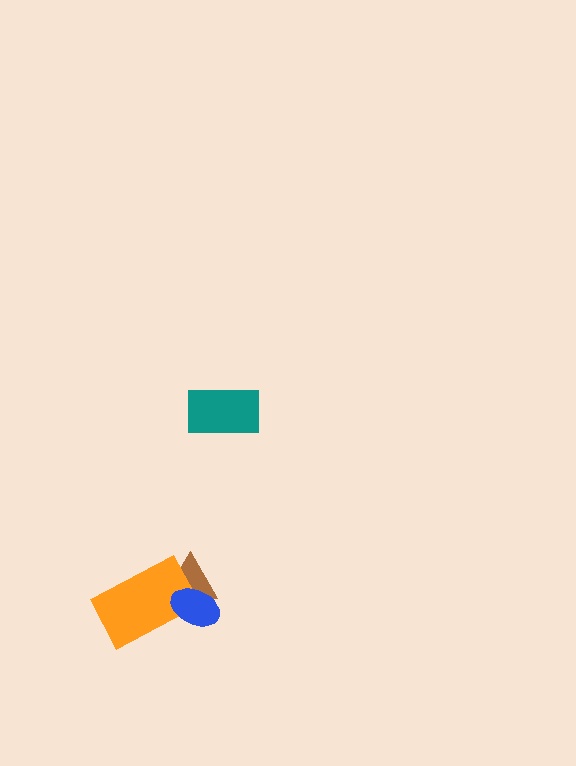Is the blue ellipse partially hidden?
No, no other shape covers it.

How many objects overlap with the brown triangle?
2 objects overlap with the brown triangle.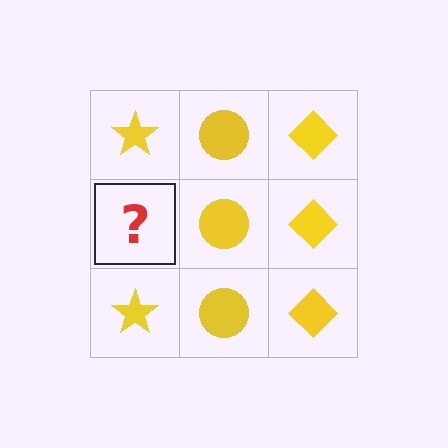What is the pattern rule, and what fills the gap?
The rule is that each column has a consistent shape. The gap should be filled with a yellow star.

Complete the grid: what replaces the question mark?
The question mark should be replaced with a yellow star.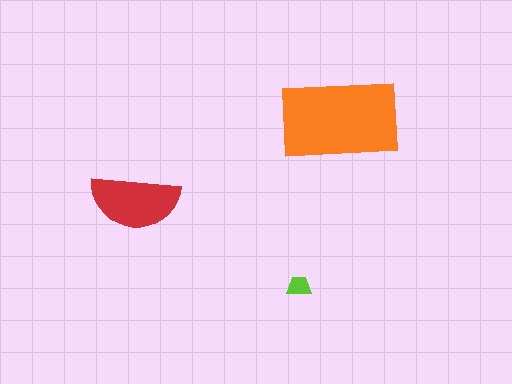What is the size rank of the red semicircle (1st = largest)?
2nd.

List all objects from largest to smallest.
The orange rectangle, the red semicircle, the lime trapezoid.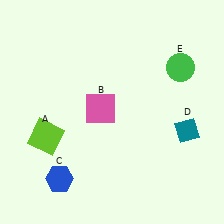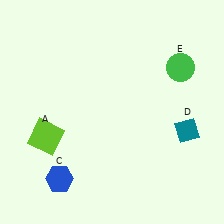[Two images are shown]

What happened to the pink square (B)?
The pink square (B) was removed in Image 2. It was in the top-left area of Image 1.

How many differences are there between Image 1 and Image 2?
There is 1 difference between the two images.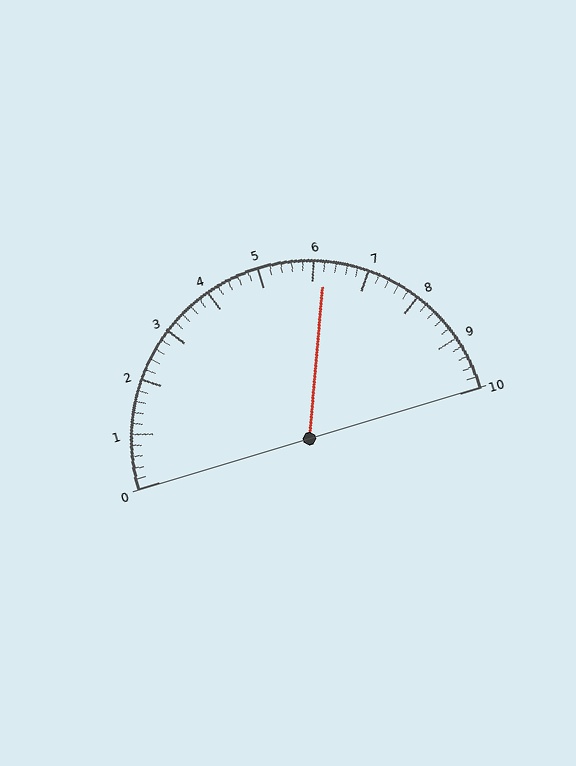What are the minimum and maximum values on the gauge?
The gauge ranges from 0 to 10.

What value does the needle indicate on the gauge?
The needle indicates approximately 6.2.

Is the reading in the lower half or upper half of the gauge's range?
The reading is in the upper half of the range (0 to 10).